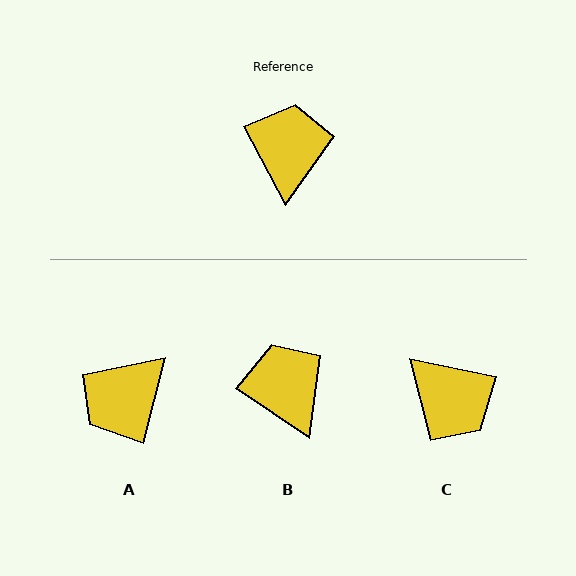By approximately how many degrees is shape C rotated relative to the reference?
Approximately 129 degrees clockwise.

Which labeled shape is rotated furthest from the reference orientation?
A, about 137 degrees away.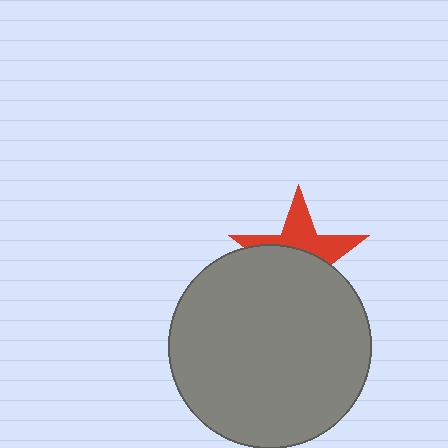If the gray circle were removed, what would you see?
You would see the complete red star.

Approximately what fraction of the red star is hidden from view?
Roughly 58% of the red star is hidden behind the gray circle.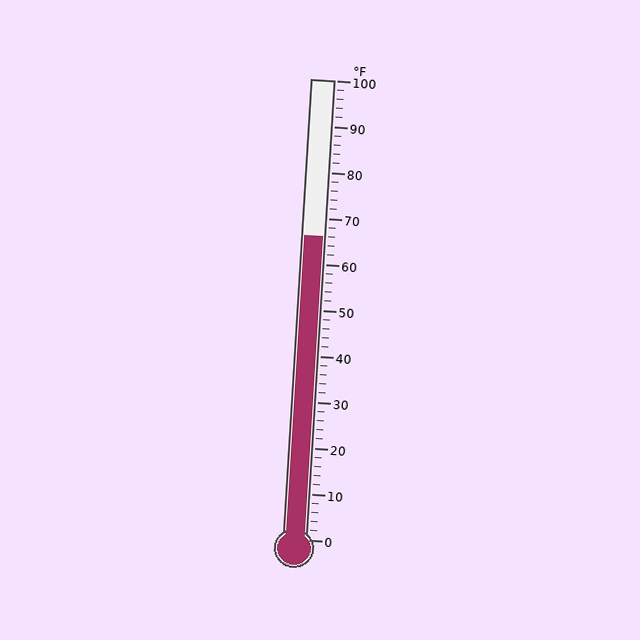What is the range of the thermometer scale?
The thermometer scale ranges from 0°F to 100°F.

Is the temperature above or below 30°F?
The temperature is above 30°F.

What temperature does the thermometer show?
The thermometer shows approximately 66°F.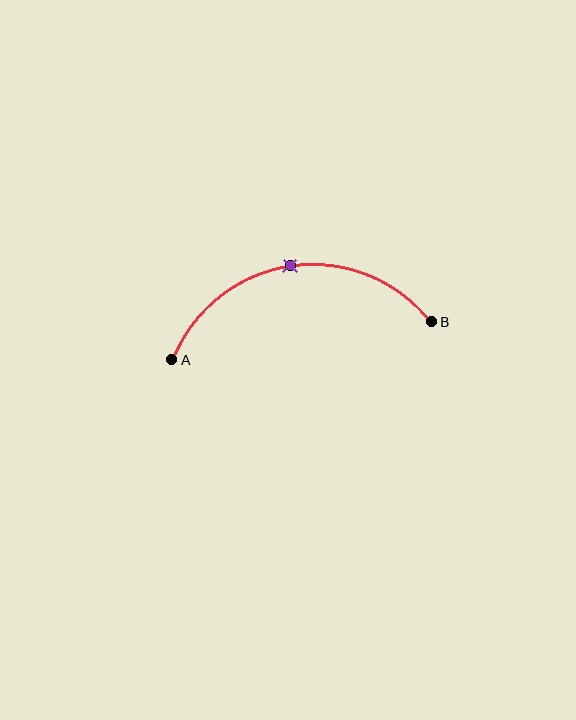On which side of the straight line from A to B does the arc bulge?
The arc bulges above the straight line connecting A and B.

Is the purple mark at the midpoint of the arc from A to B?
Yes. The purple mark lies on the arc at equal arc-length from both A and B — it is the arc midpoint.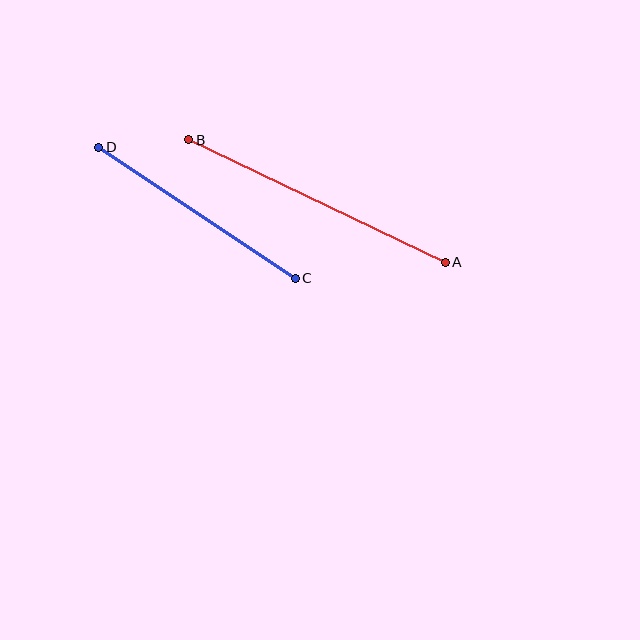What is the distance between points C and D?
The distance is approximately 236 pixels.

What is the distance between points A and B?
The distance is approximately 284 pixels.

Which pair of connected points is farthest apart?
Points A and B are farthest apart.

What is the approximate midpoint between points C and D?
The midpoint is at approximately (197, 213) pixels.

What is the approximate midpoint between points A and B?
The midpoint is at approximately (317, 201) pixels.